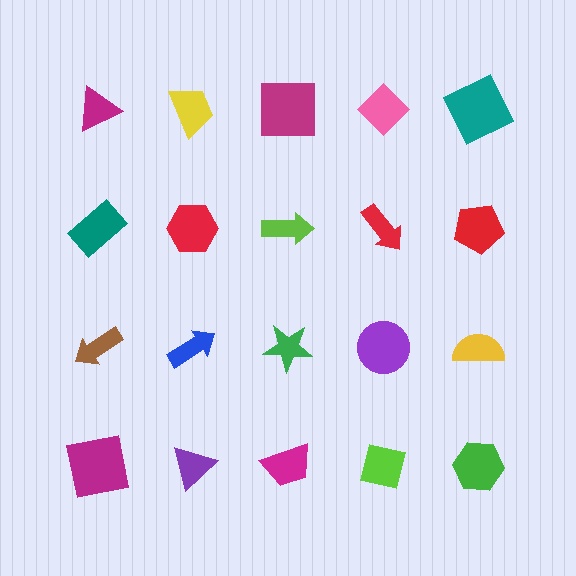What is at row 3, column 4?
A purple circle.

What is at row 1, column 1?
A magenta triangle.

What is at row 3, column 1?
A brown arrow.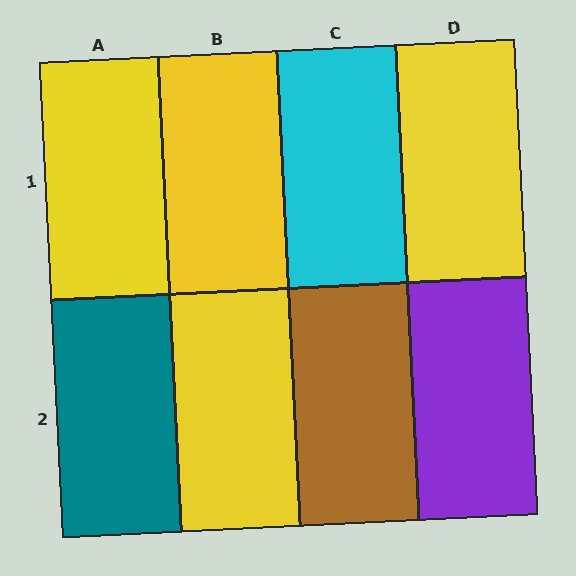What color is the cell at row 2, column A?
Teal.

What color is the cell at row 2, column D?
Purple.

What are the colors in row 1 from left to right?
Yellow, yellow, cyan, yellow.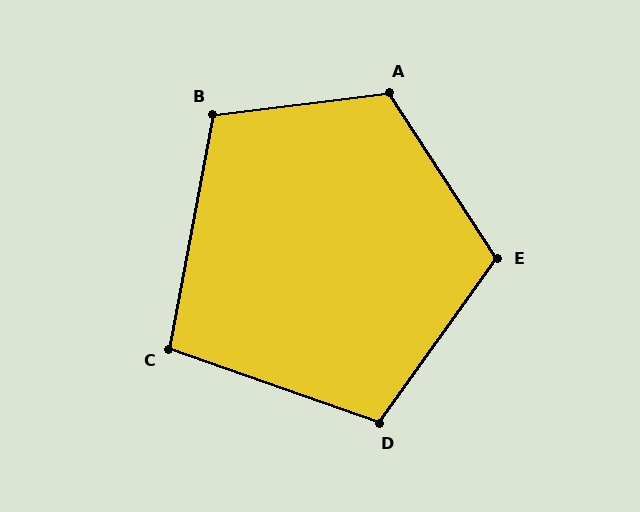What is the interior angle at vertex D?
Approximately 106 degrees (obtuse).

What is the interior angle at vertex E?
Approximately 111 degrees (obtuse).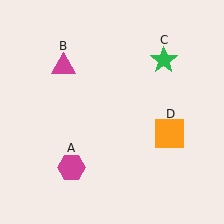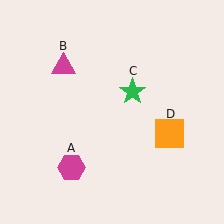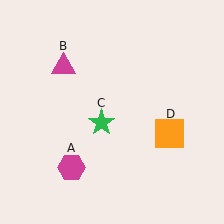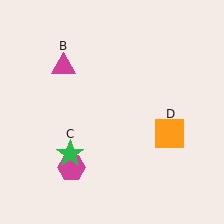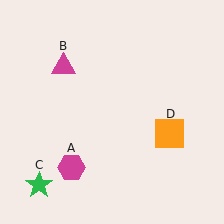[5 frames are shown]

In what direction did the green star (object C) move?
The green star (object C) moved down and to the left.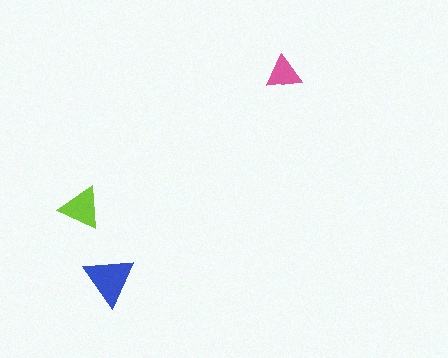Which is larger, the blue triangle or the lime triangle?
The blue one.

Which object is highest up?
The pink triangle is topmost.